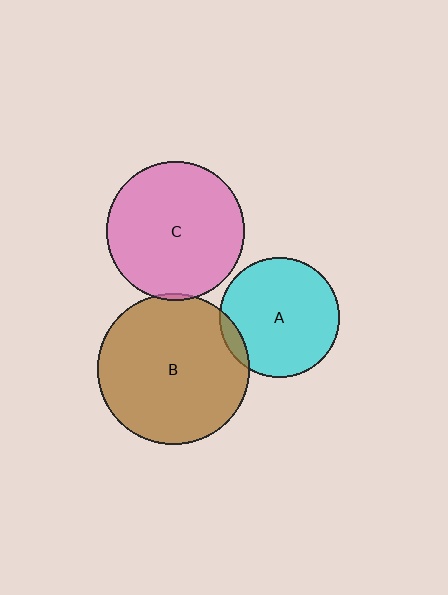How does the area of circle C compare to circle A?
Approximately 1.3 times.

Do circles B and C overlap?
Yes.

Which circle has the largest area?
Circle B (brown).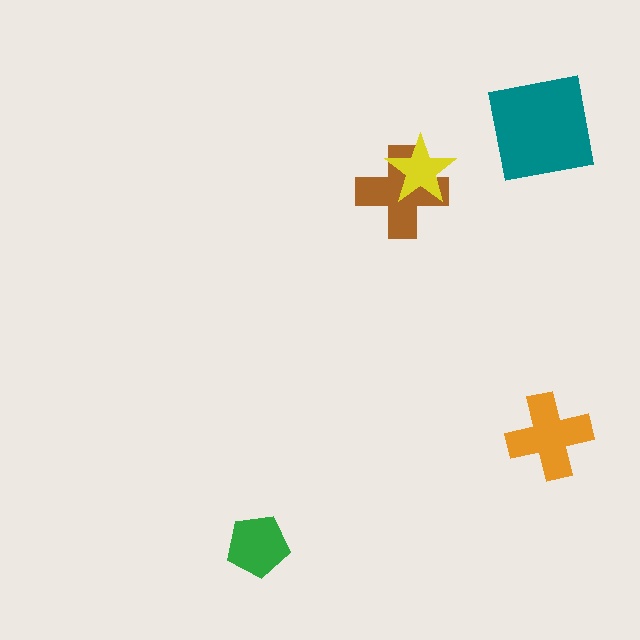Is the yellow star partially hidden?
No, no other shape covers it.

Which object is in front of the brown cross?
The yellow star is in front of the brown cross.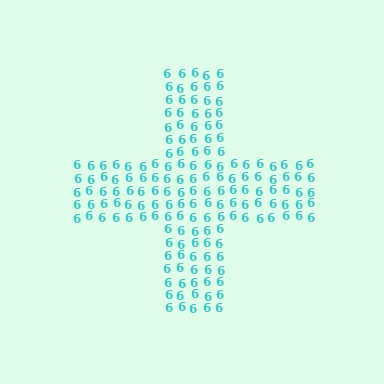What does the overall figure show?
The overall figure shows a cross.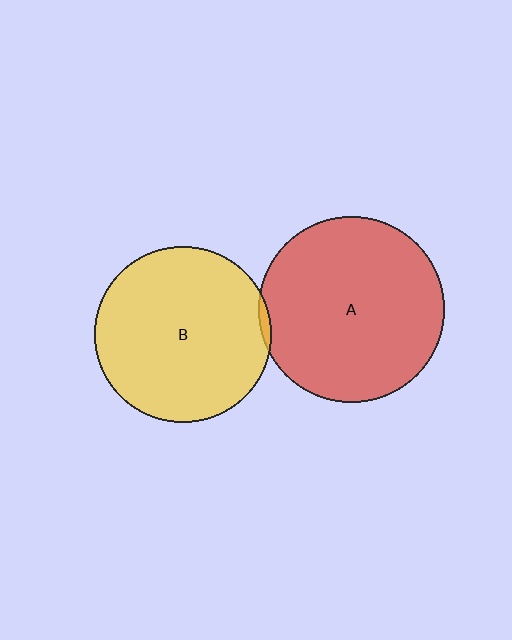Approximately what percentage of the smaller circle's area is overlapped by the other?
Approximately 5%.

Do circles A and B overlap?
Yes.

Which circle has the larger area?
Circle A (red).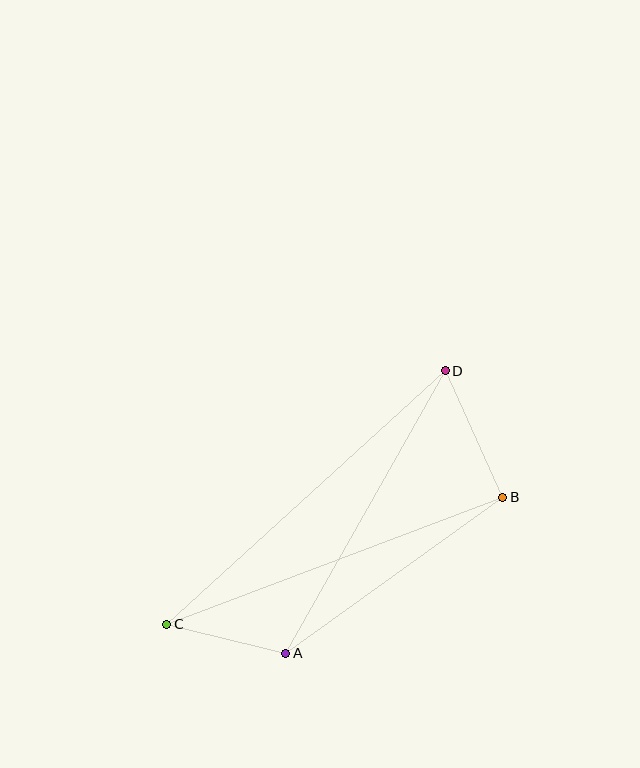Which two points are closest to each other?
Points A and C are closest to each other.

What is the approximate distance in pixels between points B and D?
The distance between B and D is approximately 139 pixels.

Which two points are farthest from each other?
Points C and D are farthest from each other.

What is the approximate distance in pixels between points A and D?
The distance between A and D is approximately 324 pixels.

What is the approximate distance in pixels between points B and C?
The distance between B and C is approximately 359 pixels.